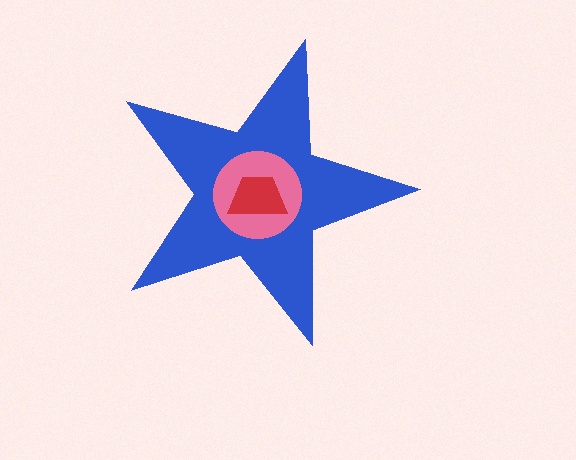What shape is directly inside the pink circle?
The red trapezoid.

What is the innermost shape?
The red trapezoid.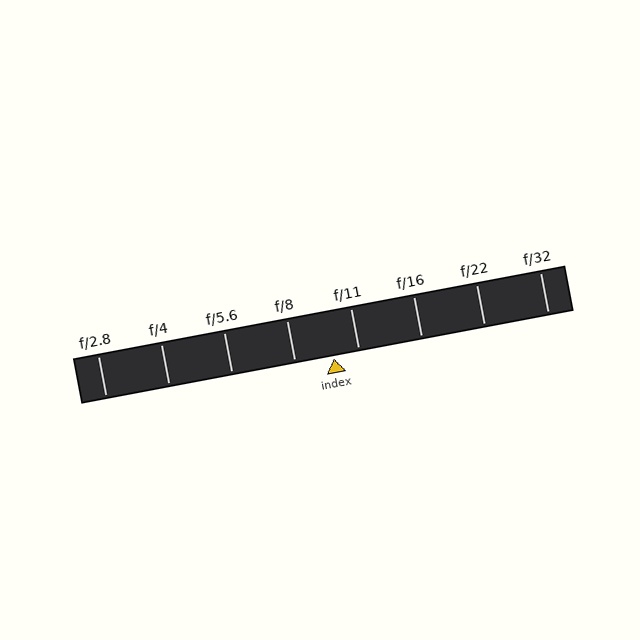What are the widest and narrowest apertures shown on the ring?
The widest aperture shown is f/2.8 and the narrowest is f/32.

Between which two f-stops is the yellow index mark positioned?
The index mark is between f/8 and f/11.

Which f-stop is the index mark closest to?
The index mark is closest to f/11.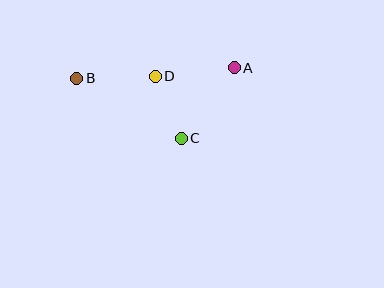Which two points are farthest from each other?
Points A and B are farthest from each other.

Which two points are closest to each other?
Points C and D are closest to each other.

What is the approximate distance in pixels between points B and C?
The distance between B and C is approximately 120 pixels.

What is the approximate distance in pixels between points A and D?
The distance between A and D is approximately 79 pixels.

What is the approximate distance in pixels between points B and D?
The distance between B and D is approximately 78 pixels.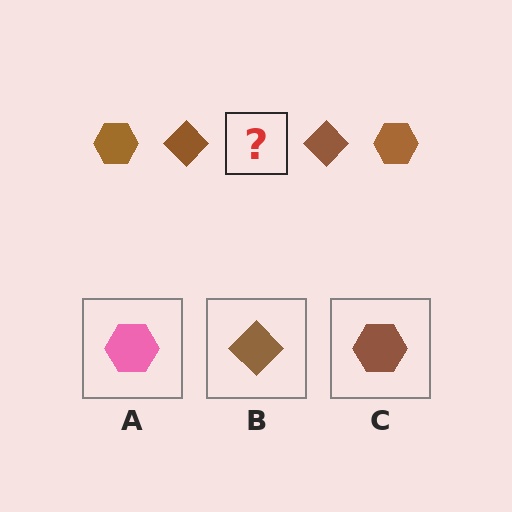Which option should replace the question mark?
Option C.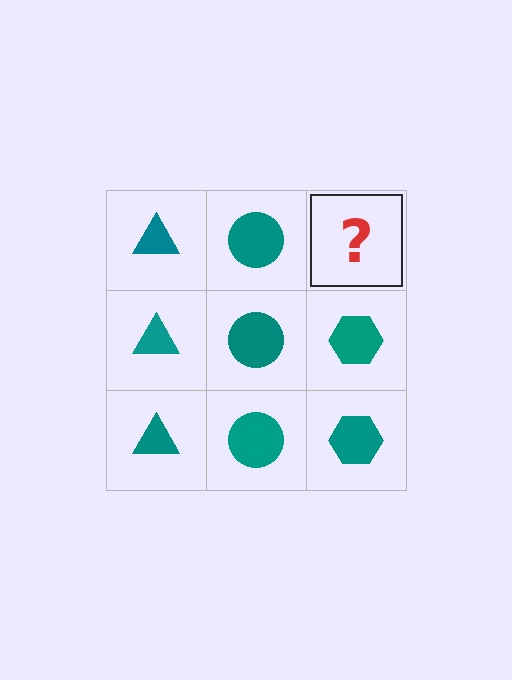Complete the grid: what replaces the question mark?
The question mark should be replaced with a teal hexagon.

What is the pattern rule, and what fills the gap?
The rule is that each column has a consistent shape. The gap should be filled with a teal hexagon.